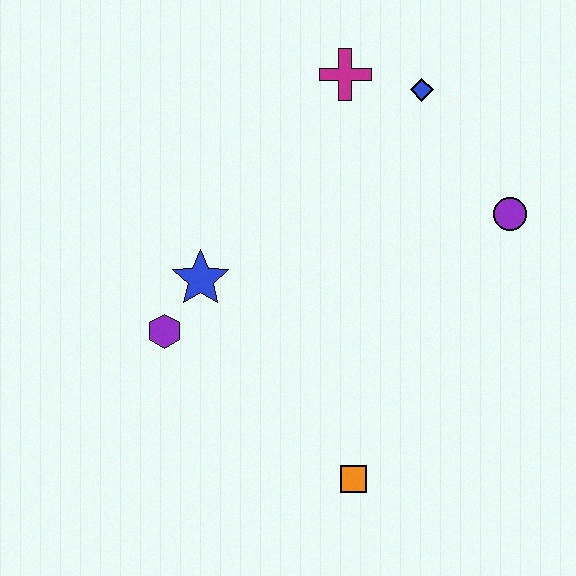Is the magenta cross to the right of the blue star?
Yes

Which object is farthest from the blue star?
The purple circle is farthest from the blue star.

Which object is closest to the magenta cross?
The blue diamond is closest to the magenta cross.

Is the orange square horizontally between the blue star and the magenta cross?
No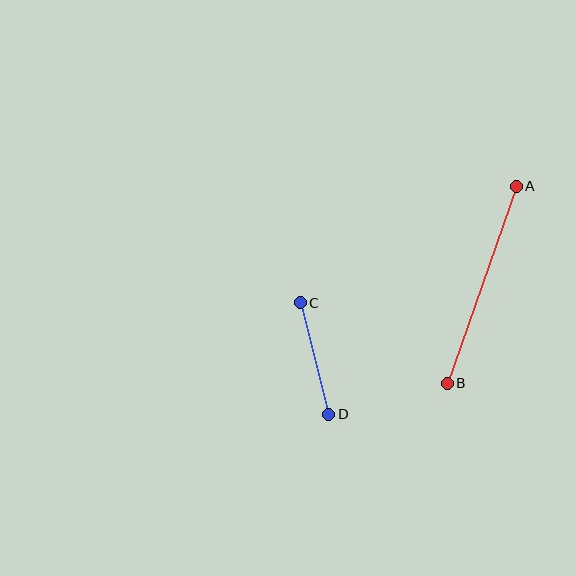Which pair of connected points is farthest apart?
Points A and B are farthest apart.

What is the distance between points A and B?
The distance is approximately 209 pixels.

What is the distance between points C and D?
The distance is approximately 115 pixels.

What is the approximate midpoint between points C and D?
The midpoint is at approximately (315, 359) pixels.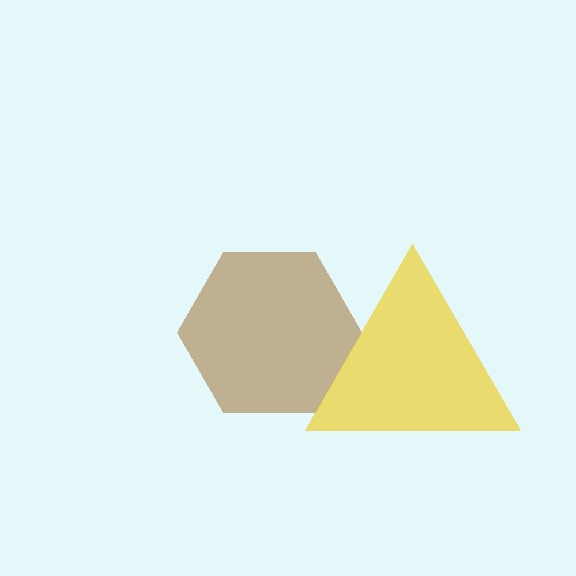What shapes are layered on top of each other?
The layered shapes are: a brown hexagon, a yellow triangle.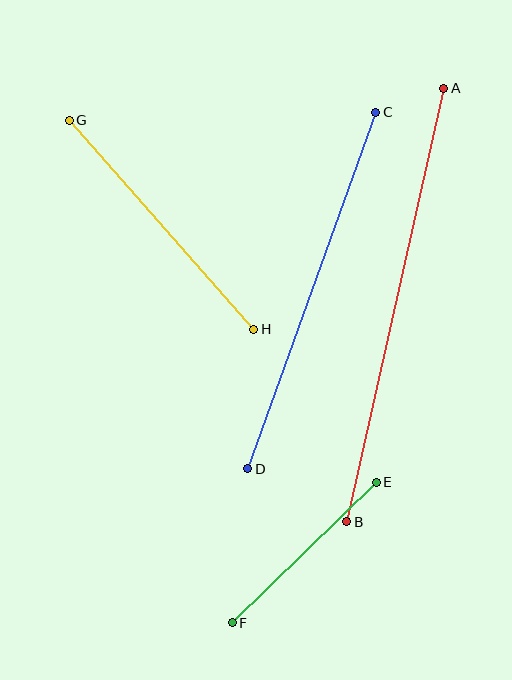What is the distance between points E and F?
The distance is approximately 201 pixels.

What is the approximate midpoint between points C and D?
The midpoint is at approximately (312, 291) pixels.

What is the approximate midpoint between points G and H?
The midpoint is at approximately (162, 225) pixels.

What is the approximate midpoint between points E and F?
The midpoint is at approximately (304, 552) pixels.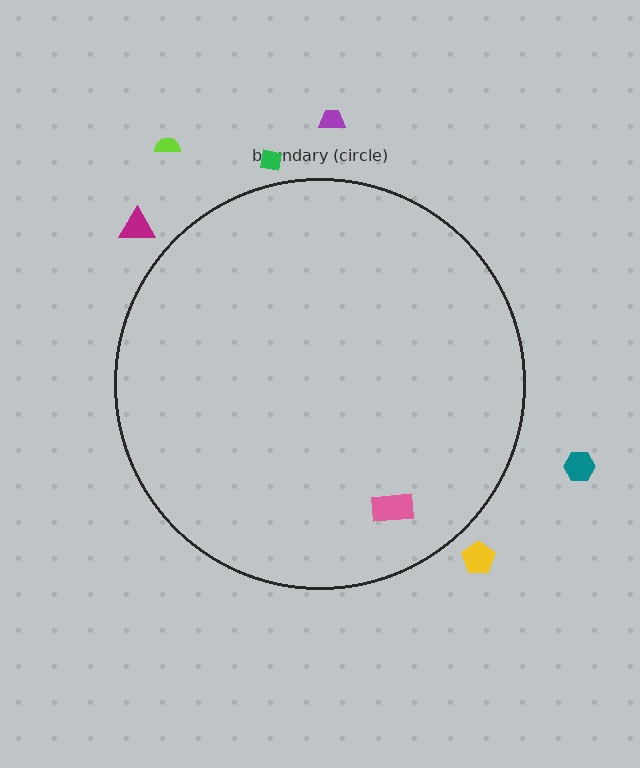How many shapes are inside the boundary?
1 inside, 6 outside.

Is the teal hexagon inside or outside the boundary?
Outside.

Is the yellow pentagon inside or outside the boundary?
Outside.